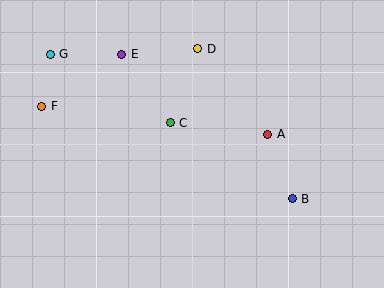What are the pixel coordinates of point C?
Point C is at (170, 123).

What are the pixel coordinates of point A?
Point A is at (268, 134).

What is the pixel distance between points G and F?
The distance between G and F is 53 pixels.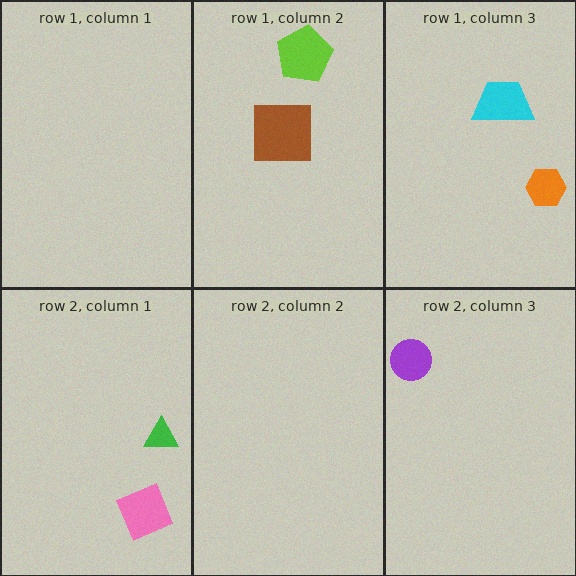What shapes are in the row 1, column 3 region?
The orange hexagon, the cyan trapezoid.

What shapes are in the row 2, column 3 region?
The purple circle.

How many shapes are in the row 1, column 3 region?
2.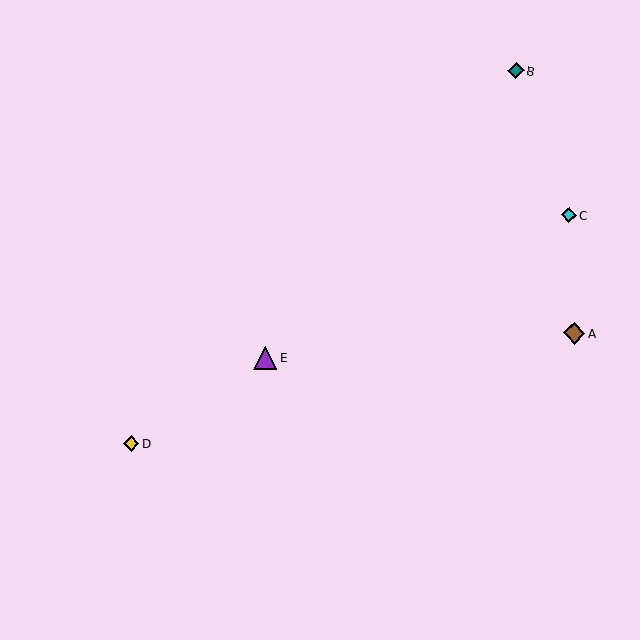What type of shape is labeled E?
Shape E is a purple triangle.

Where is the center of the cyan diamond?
The center of the cyan diamond is at (569, 215).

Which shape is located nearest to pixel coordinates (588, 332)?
The brown diamond (labeled A) at (574, 333) is nearest to that location.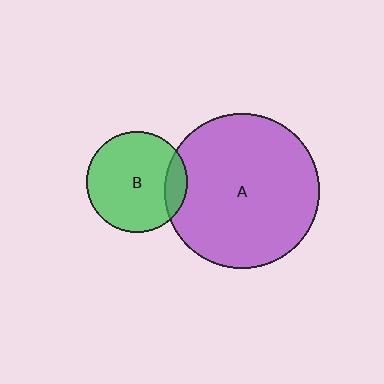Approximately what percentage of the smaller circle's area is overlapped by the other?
Approximately 15%.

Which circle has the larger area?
Circle A (purple).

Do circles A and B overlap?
Yes.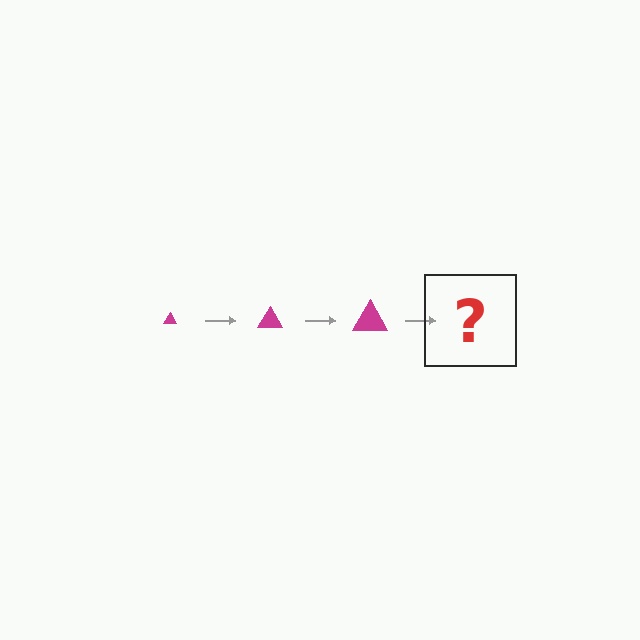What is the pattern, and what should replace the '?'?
The pattern is that the triangle gets progressively larger each step. The '?' should be a magenta triangle, larger than the previous one.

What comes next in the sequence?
The next element should be a magenta triangle, larger than the previous one.